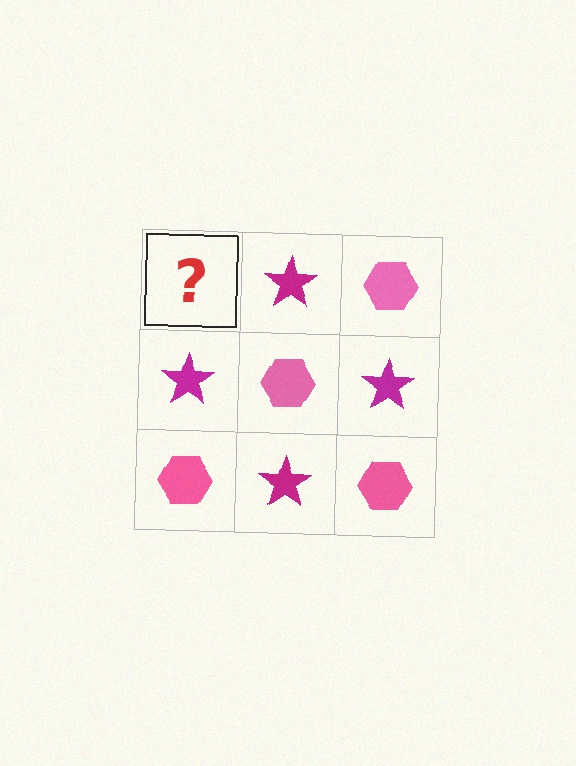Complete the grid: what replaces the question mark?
The question mark should be replaced with a pink hexagon.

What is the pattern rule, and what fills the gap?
The rule is that it alternates pink hexagon and magenta star in a checkerboard pattern. The gap should be filled with a pink hexagon.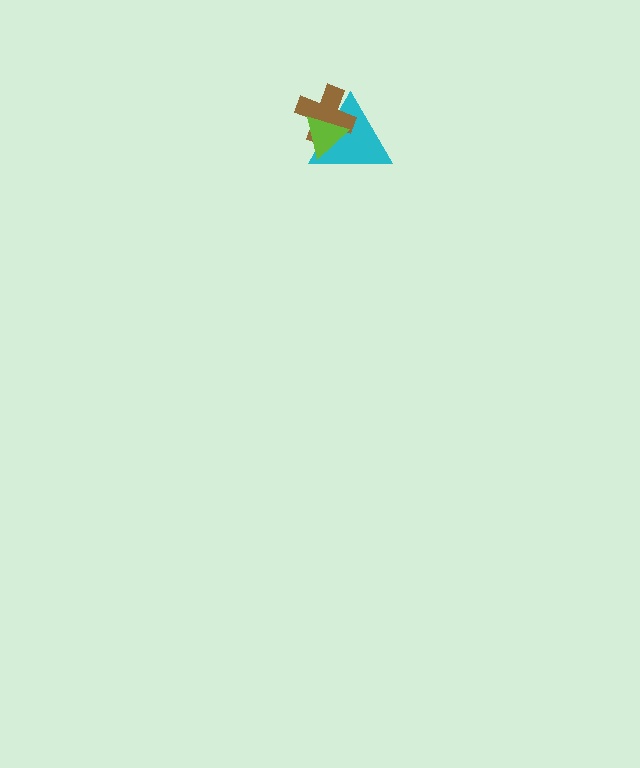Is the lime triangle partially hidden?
No, no other shape covers it.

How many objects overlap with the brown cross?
2 objects overlap with the brown cross.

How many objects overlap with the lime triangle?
2 objects overlap with the lime triangle.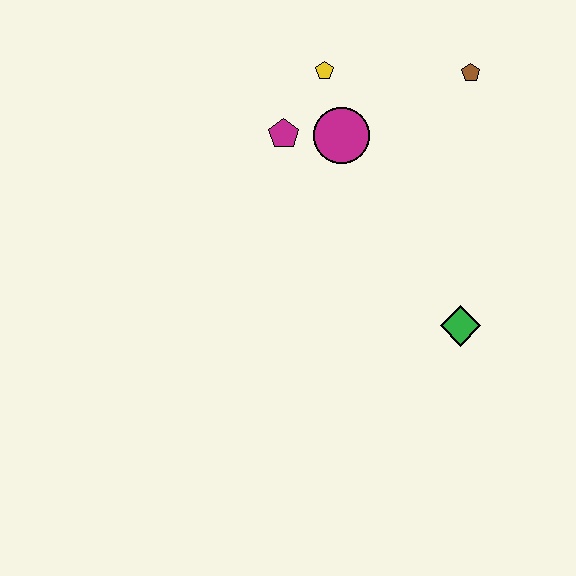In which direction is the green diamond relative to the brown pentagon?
The green diamond is below the brown pentagon.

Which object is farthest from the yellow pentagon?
The green diamond is farthest from the yellow pentagon.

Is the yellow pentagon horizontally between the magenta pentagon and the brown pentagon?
Yes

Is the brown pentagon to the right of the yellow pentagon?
Yes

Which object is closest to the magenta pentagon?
The magenta circle is closest to the magenta pentagon.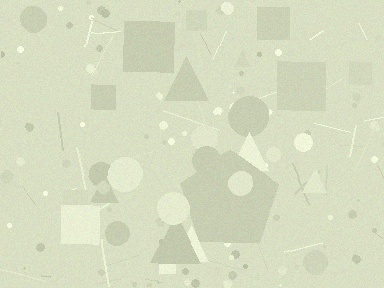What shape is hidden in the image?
A pentagon is hidden in the image.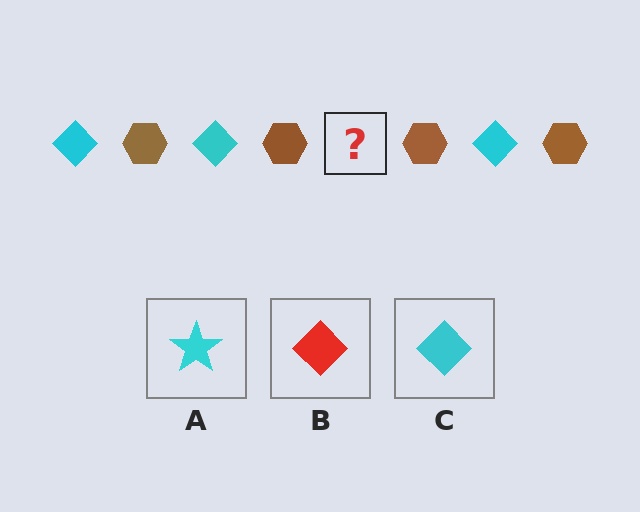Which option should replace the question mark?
Option C.